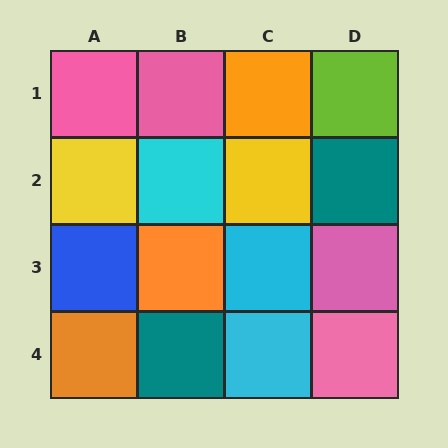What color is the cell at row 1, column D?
Lime.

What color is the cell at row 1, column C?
Orange.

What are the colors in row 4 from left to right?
Orange, teal, cyan, pink.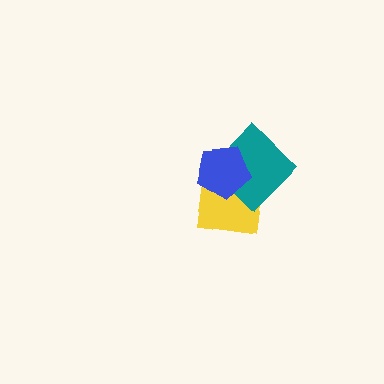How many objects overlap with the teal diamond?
2 objects overlap with the teal diamond.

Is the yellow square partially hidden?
Yes, it is partially covered by another shape.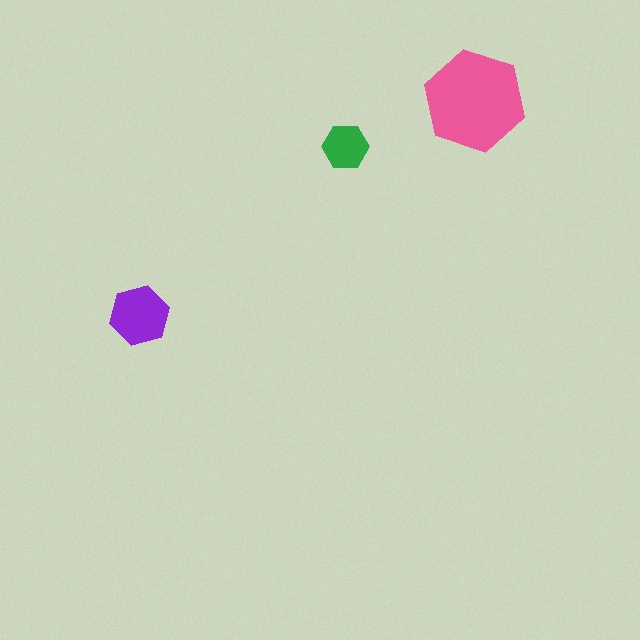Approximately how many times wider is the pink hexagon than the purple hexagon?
About 1.5 times wider.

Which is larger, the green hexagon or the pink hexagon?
The pink one.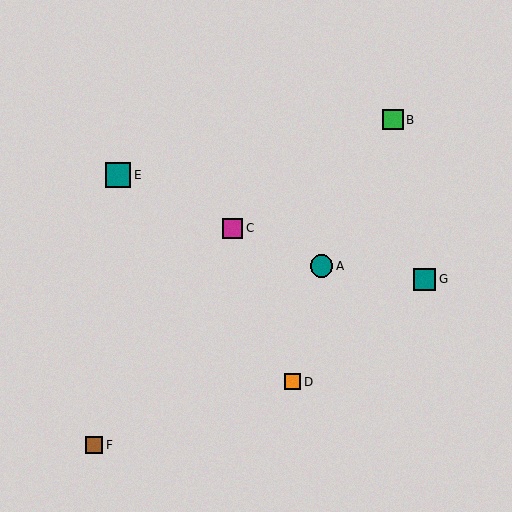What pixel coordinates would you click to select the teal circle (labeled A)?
Click at (322, 266) to select the teal circle A.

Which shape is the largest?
The teal square (labeled E) is the largest.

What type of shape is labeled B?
Shape B is a green square.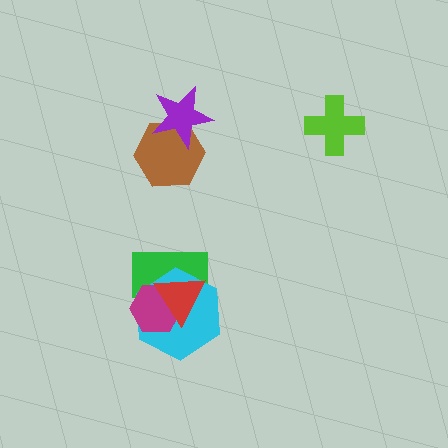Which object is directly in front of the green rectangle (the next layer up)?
The cyan hexagon is directly in front of the green rectangle.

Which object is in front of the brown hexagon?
The purple star is in front of the brown hexagon.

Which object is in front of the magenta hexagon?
The red triangle is in front of the magenta hexagon.